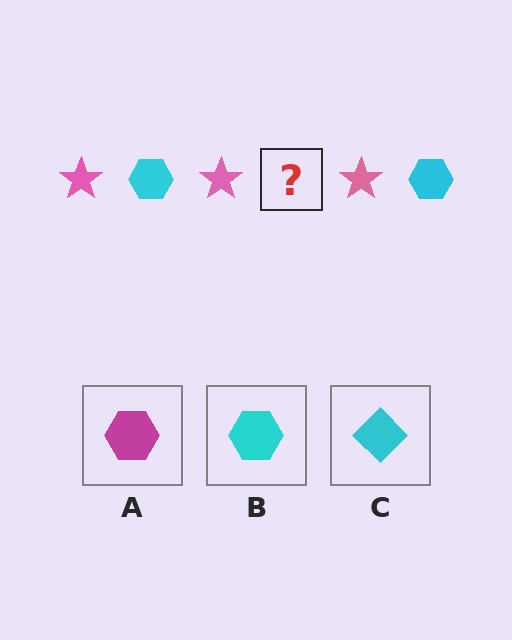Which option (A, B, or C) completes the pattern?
B.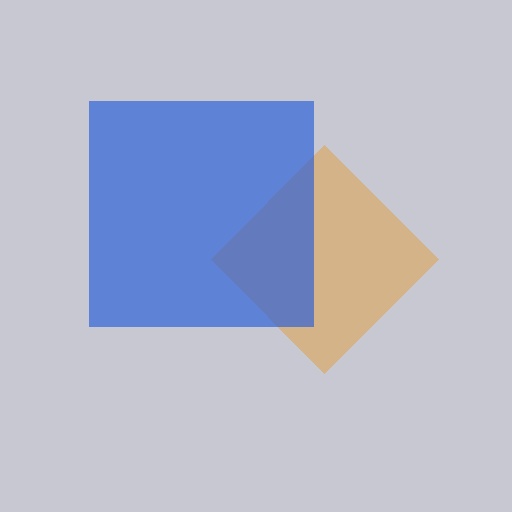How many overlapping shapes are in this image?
There are 2 overlapping shapes in the image.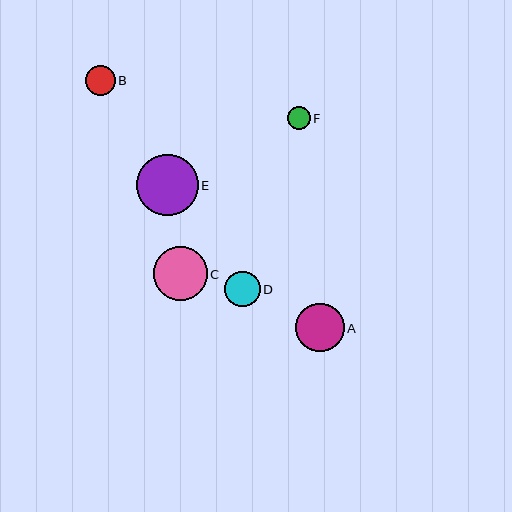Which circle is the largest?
Circle E is the largest with a size of approximately 61 pixels.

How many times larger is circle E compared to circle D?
Circle E is approximately 1.7 times the size of circle D.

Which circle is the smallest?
Circle F is the smallest with a size of approximately 22 pixels.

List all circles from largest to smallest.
From largest to smallest: E, C, A, D, B, F.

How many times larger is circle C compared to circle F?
Circle C is approximately 2.4 times the size of circle F.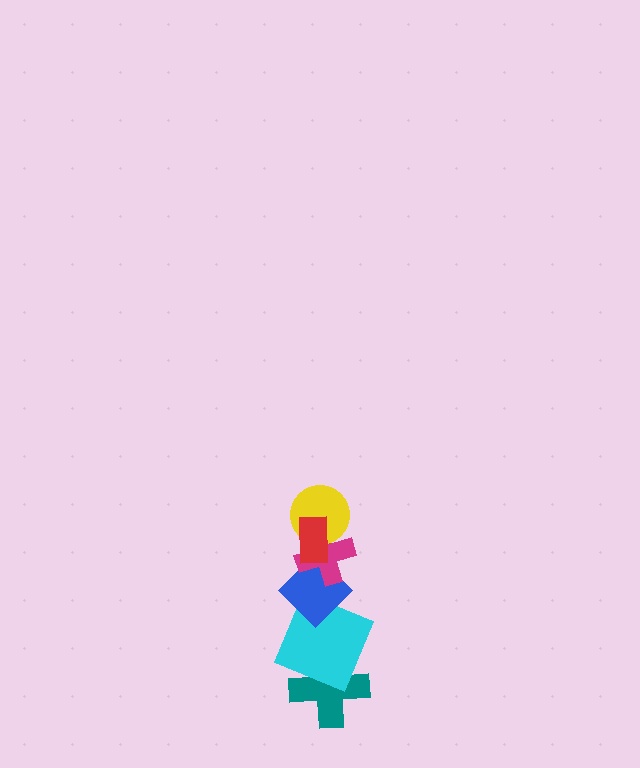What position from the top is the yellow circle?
The yellow circle is 2nd from the top.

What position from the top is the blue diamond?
The blue diamond is 4th from the top.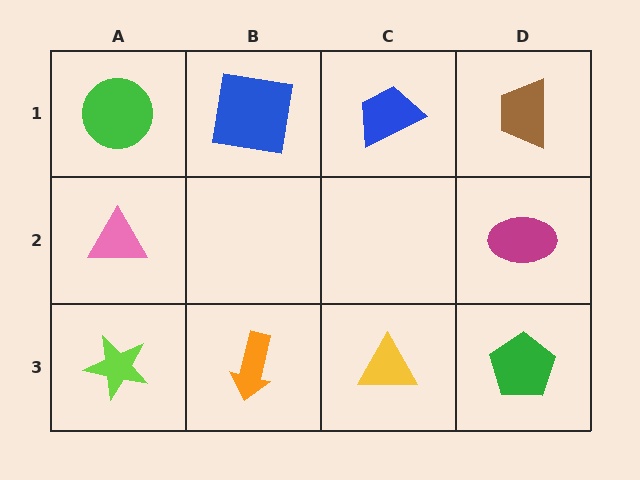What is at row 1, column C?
A blue trapezoid.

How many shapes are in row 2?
2 shapes.